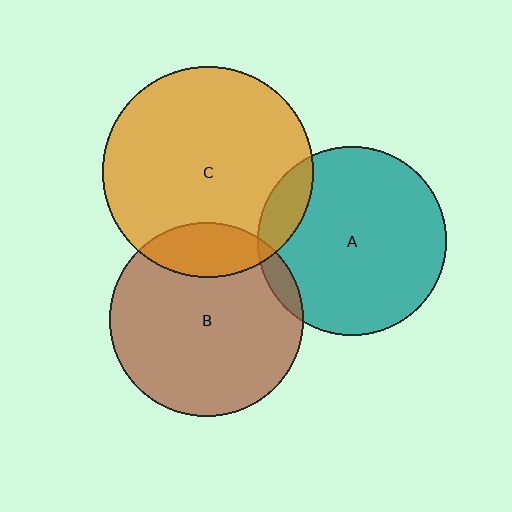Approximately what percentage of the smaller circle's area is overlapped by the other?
Approximately 10%.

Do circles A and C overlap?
Yes.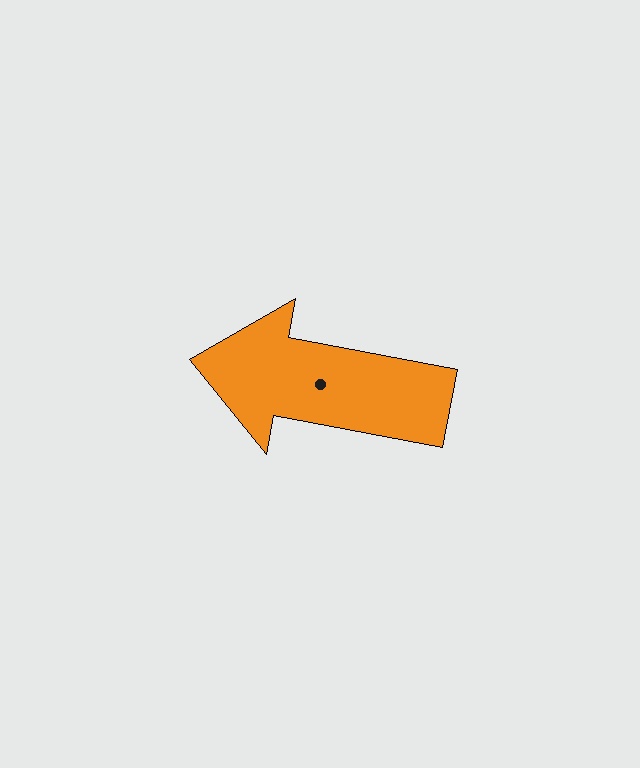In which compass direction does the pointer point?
West.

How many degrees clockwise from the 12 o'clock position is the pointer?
Approximately 281 degrees.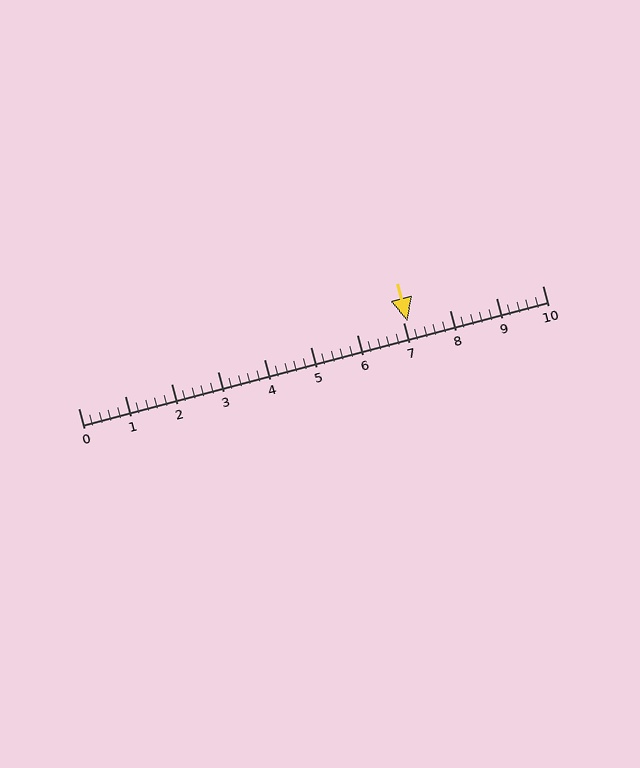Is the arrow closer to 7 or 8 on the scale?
The arrow is closer to 7.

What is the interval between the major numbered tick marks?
The major tick marks are spaced 1 units apart.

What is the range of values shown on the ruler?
The ruler shows values from 0 to 10.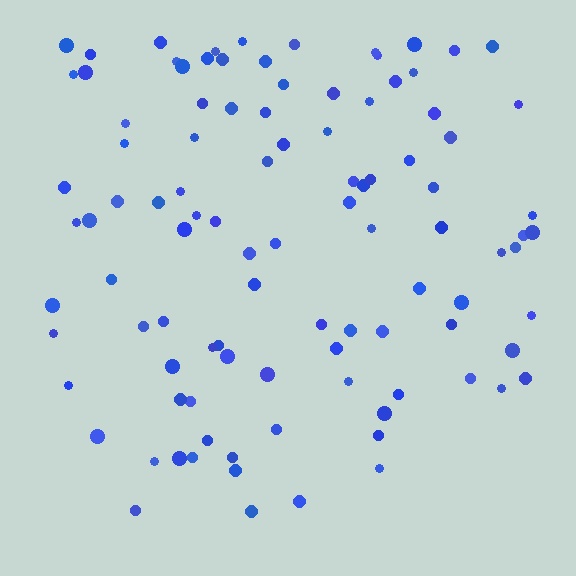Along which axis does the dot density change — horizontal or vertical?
Vertical.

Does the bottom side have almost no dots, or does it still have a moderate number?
Still a moderate number, just noticeably fewer than the top.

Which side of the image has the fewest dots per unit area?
The bottom.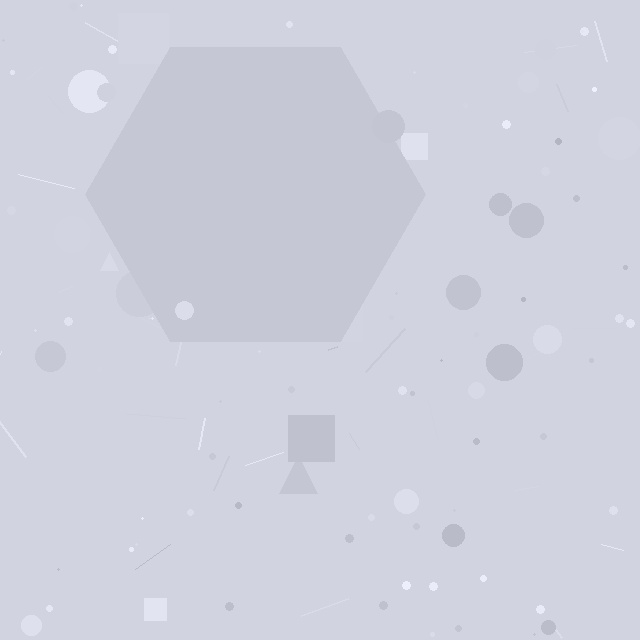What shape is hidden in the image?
A hexagon is hidden in the image.